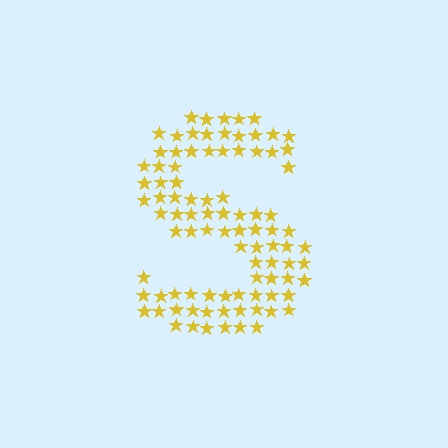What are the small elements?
The small elements are stars.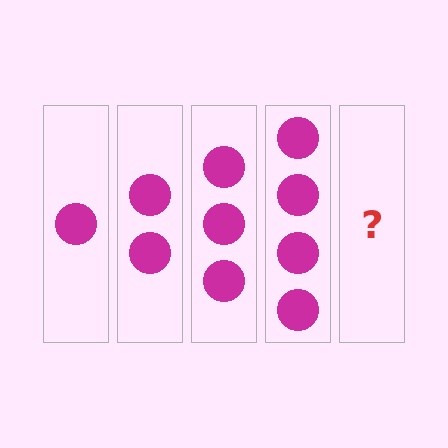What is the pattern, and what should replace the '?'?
The pattern is that each step adds one more circle. The '?' should be 5 circles.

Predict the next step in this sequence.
The next step is 5 circles.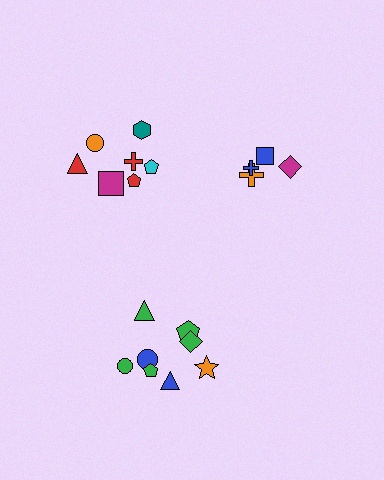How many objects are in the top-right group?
There are 4 objects.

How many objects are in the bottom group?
There are 8 objects.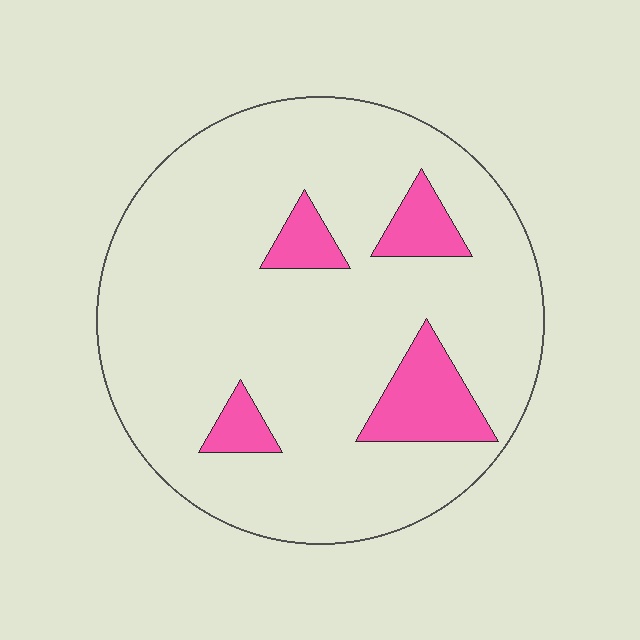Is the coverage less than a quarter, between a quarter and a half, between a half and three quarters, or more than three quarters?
Less than a quarter.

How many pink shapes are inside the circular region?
4.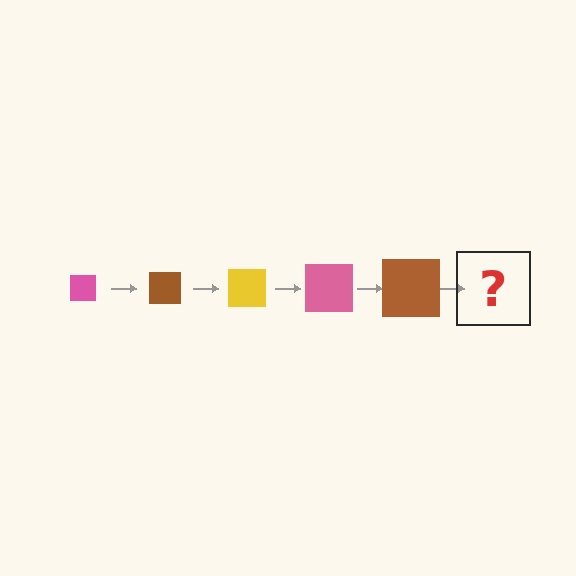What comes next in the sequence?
The next element should be a yellow square, larger than the previous one.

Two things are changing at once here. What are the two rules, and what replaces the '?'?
The two rules are that the square grows larger each step and the color cycles through pink, brown, and yellow. The '?' should be a yellow square, larger than the previous one.